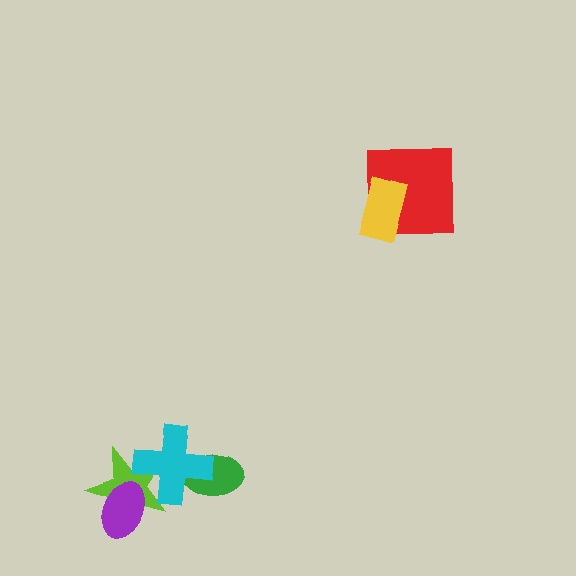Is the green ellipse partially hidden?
Yes, it is partially covered by another shape.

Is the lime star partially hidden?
Yes, it is partially covered by another shape.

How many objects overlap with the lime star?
2 objects overlap with the lime star.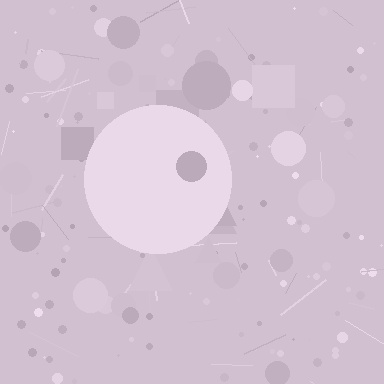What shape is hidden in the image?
A circle is hidden in the image.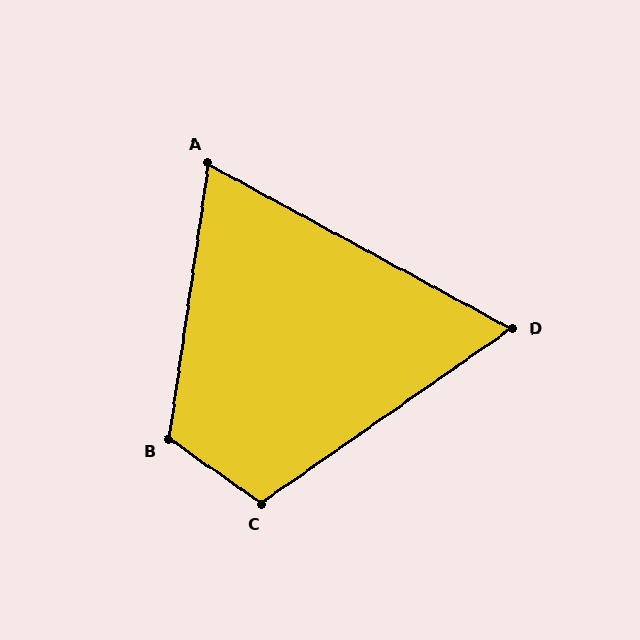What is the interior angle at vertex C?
Approximately 110 degrees (obtuse).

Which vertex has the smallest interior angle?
D, at approximately 63 degrees.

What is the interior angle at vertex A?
Approximately 70 degrees (acute).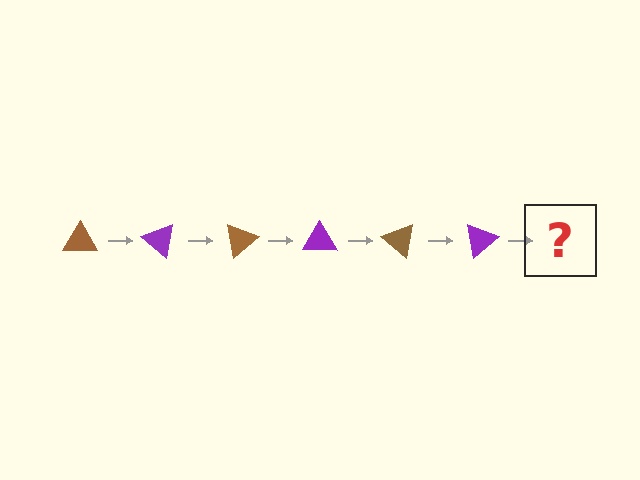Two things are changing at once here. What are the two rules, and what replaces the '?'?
The two rules are that it rotates 40 degrees each step and the color cycles through brown and purple. The '?' should be a brown triangle, rotated 240 degrees from the start.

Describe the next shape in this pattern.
It should be a brown triangle, rotated 240 degrees from the start.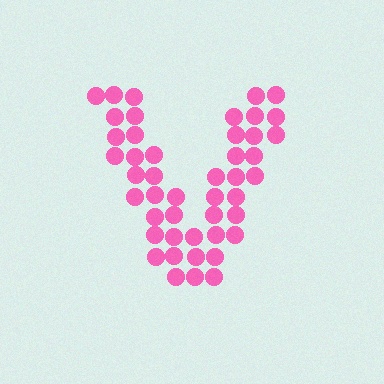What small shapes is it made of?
It is made of small circles.